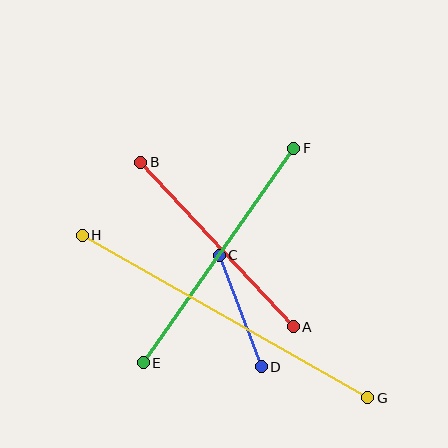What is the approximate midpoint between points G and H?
The midpoint is at approximately (225, 317) pixels.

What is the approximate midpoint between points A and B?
The midpoint is at approximately (217, 244) pixels.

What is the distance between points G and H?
The distance is approximately 329 pixels.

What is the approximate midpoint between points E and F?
The midpoint is at approximately (218, 255) pixels.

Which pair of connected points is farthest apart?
Points G and H are farthest apart.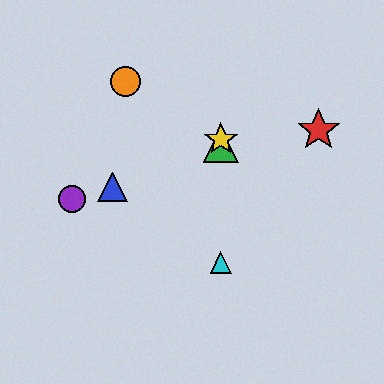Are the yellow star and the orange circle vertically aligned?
No, the yellow star is at x≈221 and the orange circle is at x≈126.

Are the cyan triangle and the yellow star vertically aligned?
Yes, both are at x≈221.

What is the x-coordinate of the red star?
The red star is at x≈319.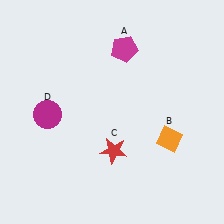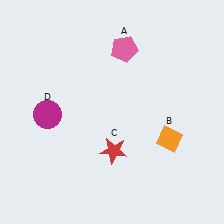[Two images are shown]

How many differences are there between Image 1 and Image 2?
There is 1 difference between the two images.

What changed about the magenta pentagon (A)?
In Image 1, A is magenta. In Image 2, it changed to pink.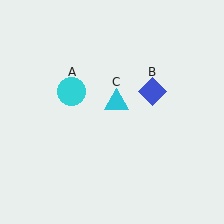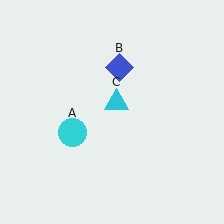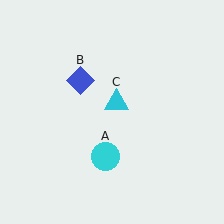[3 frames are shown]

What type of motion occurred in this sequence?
The cyan circle (object A), blue diamond (object B) rotated counterclockwise around the center of the scene.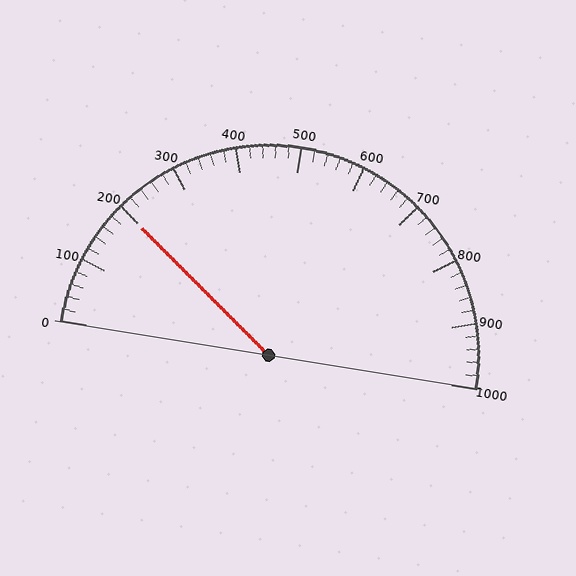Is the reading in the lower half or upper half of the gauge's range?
The reading is in the lower half of the range (0 to 1000).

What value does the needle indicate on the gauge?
The needle indicates approximately 200.